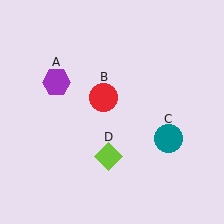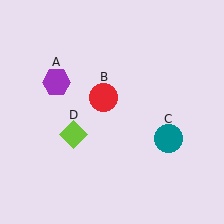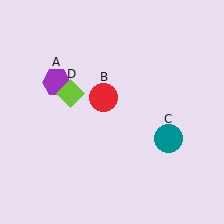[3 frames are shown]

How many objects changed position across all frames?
1 object changed position: lime diamond (object D).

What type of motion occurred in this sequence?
The lime diamond (object D) rotated clockwise around the center of the scene.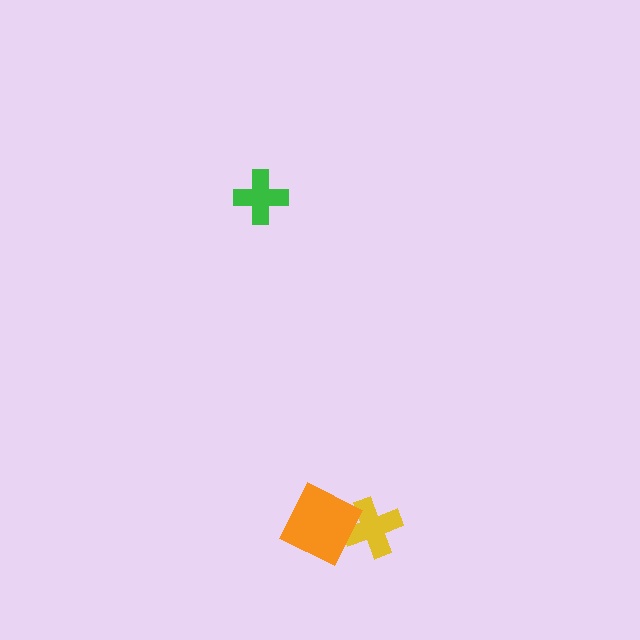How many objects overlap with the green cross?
0 objects overlap with the green cross.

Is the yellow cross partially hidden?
Yes, it is partially covered by another shape.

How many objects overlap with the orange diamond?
1 object overlaps with the orange diamond.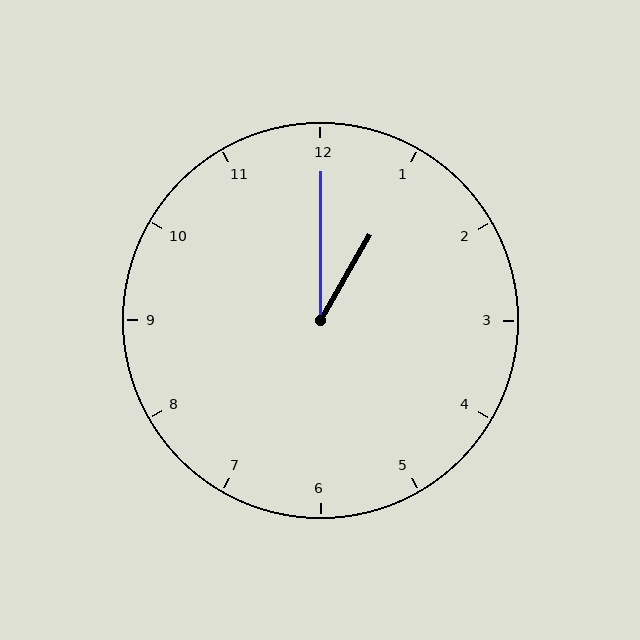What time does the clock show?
1:00.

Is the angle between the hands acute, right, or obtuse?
It is acute.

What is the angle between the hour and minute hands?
Approximately 30 degrees.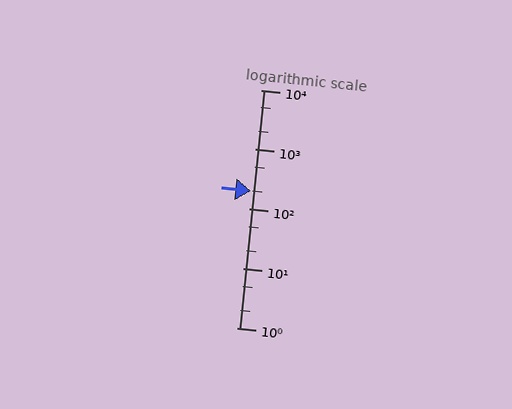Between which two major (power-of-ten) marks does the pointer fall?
The pointer is between 100 and 1000.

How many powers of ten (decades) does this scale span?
The scale spans 4 decades, from 1 to 10000.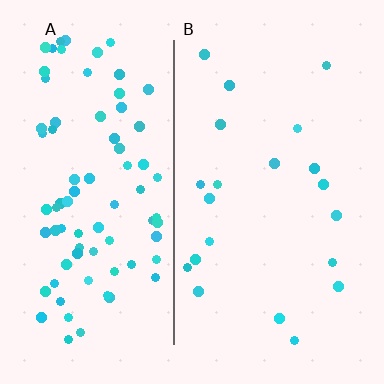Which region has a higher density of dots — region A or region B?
A (the left).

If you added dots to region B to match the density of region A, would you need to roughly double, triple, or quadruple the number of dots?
Approximately quadruple.